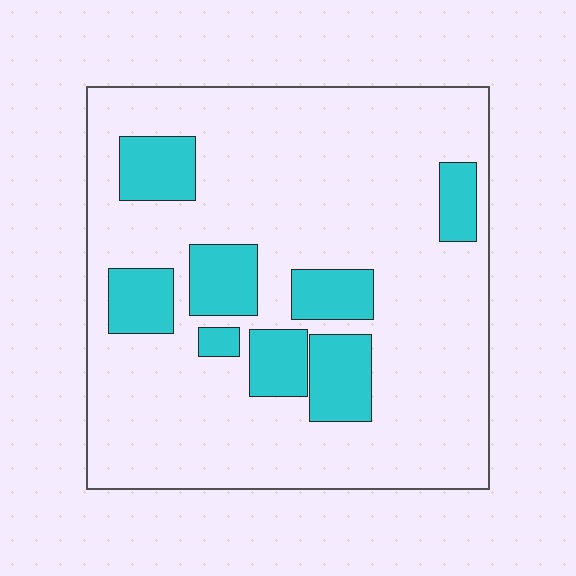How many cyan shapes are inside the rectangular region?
8.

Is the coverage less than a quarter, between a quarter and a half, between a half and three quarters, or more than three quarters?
Less than a quarter.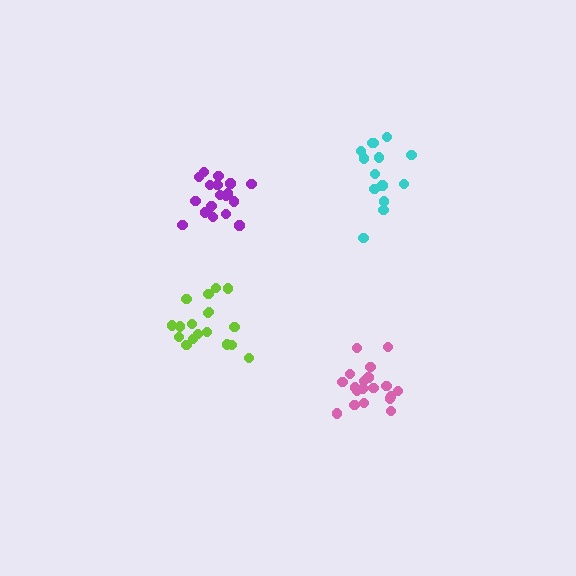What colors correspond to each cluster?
The clusters are colored: pink, cyan, purple, lime.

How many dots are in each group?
Group 1: 19 dots, Group 2: 14 dots, Group 3: 19 dots, Group 4: 18 dots (70 total).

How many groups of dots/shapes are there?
There are 4 groups.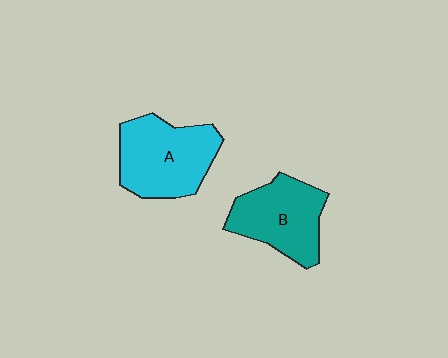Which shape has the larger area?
Shape A (cyan).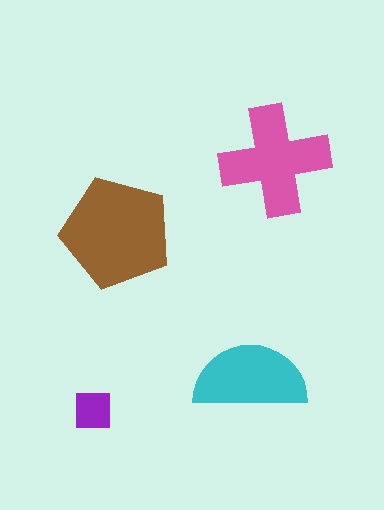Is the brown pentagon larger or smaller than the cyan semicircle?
Larger.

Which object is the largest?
The brown pentagon.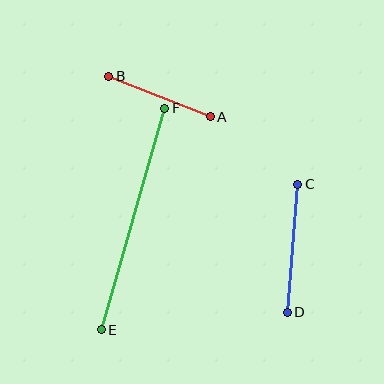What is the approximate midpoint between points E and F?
The midpoint is at approximately (133, 219) pixels.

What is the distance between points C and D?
The distance is approximately 128 pixels.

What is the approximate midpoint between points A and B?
The midpoint is at approximately (159, 96) pixels.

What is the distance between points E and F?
The distance is approximately 230 pixels.